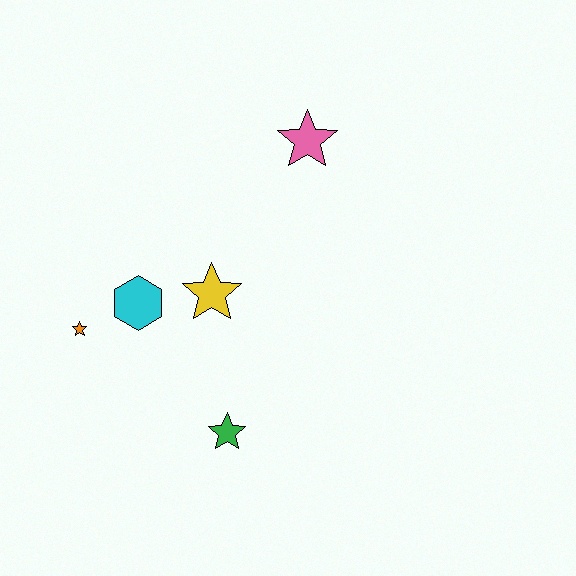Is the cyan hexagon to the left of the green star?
Yes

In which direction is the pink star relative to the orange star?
The pink star is to the right of the orange star.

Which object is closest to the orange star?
The cyan hexagon is closest to the orange star.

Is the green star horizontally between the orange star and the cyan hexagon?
No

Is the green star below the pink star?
Yes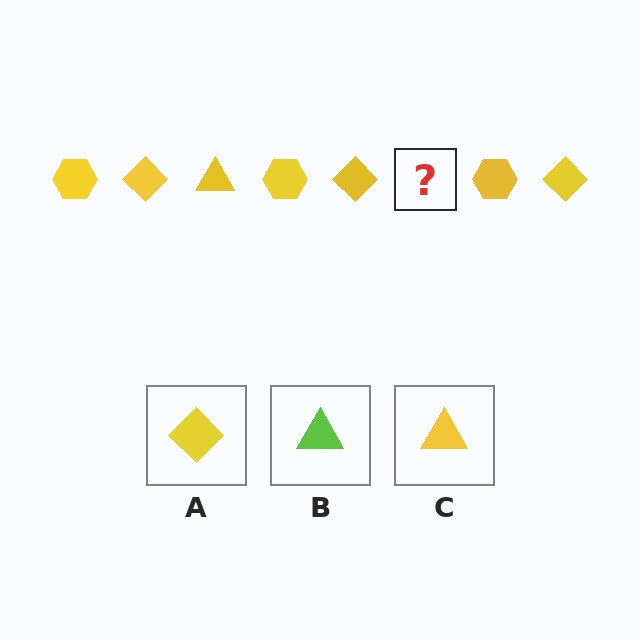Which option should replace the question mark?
Option C.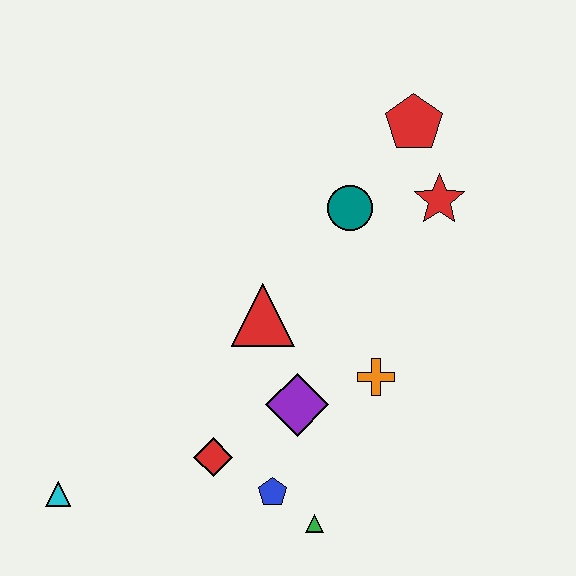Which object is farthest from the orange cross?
The cyan triangle is farthest from the orange cross.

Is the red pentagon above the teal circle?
Yes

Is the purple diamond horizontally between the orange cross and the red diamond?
Yes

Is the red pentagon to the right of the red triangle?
Yes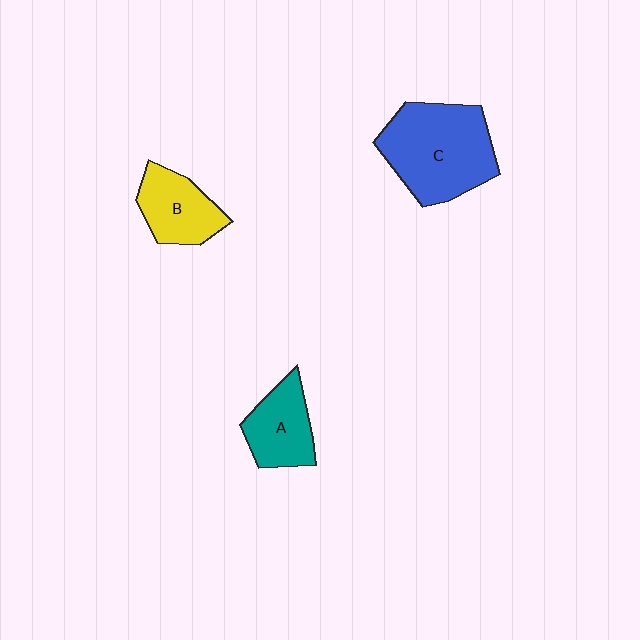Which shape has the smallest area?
Shape A (teal).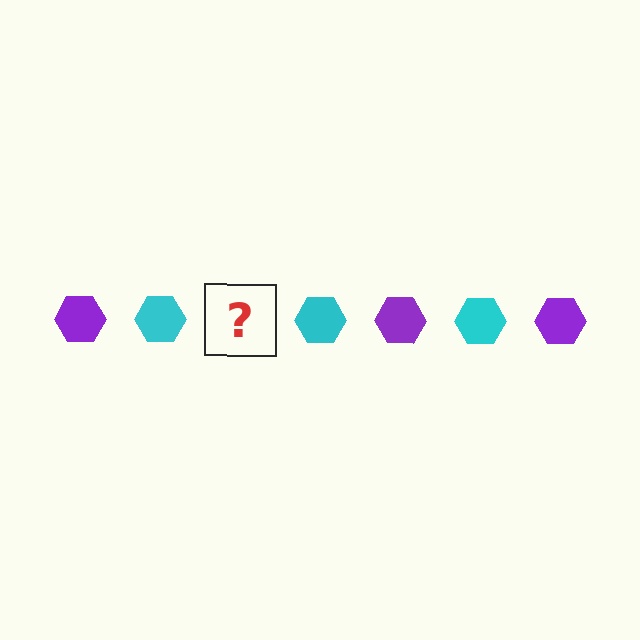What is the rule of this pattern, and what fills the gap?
The rule is that the pattern cycles through purple, cyan hexagons. The gap should be filled with a purple hexagon.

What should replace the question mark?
The question mark should be replaced with a purple hexagon.